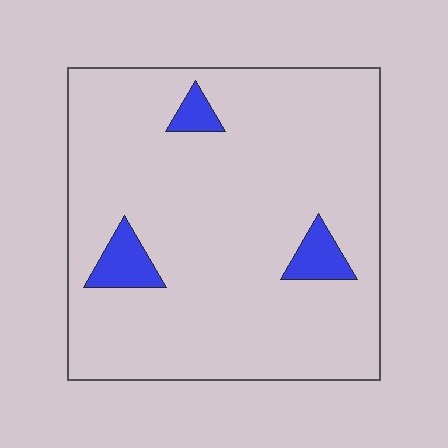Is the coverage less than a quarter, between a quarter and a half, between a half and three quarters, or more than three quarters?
Less than a quarter.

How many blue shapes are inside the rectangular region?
3.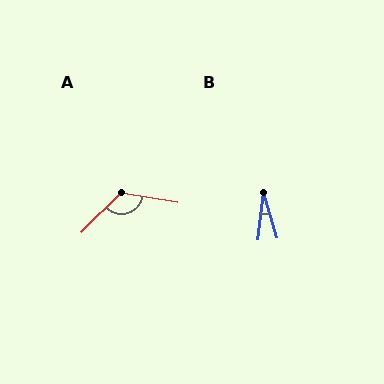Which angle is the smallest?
B, at approximately 23 degrees.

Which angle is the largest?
A, at approximately 126 degrees.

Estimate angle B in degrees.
Approximately 23 degrees.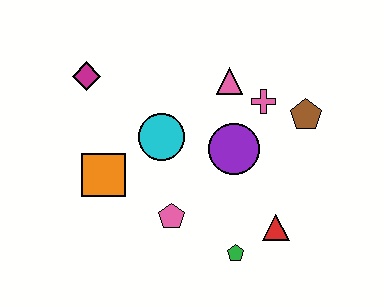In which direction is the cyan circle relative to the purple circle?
The cyan circle is to the left of the purple circle.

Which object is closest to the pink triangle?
The pink cross is closest to the pink triangle.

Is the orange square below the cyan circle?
Yes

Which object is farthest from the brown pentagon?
The magenta diamond is farthest from the brown pentagon.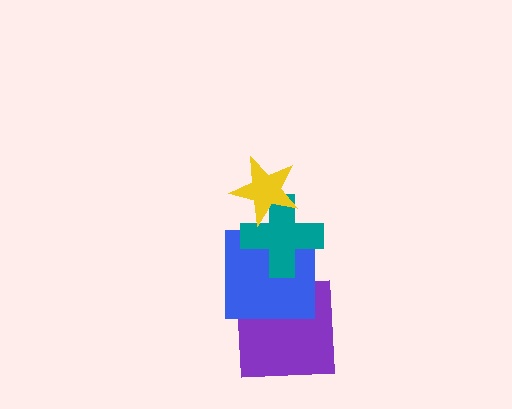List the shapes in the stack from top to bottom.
From top to bottom: the yellow star, the teal cross, the blue square, the purple square.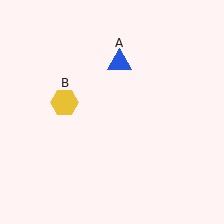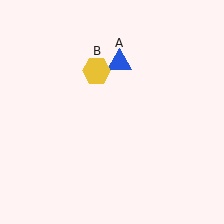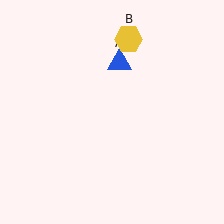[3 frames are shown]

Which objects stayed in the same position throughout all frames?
Blue triangle (object A) remained stationary.